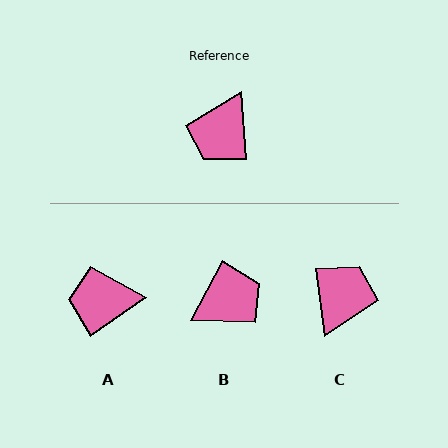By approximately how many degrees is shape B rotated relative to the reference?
Approximately 148 degrees counter-clockwise.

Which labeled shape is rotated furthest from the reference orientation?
C, about 178 degrees away.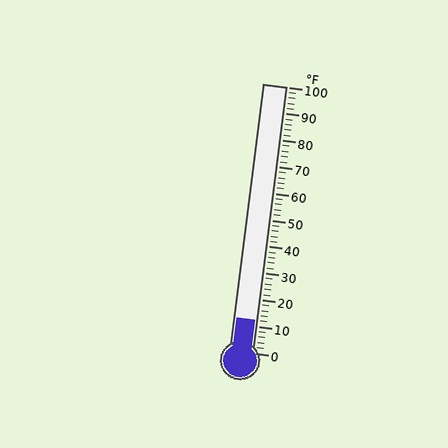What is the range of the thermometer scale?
The thermometer scale ranges from 0°F to 100°F.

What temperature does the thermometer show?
The thermometer shows approximately 12°F.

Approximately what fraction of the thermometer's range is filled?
The thermometer is filled to approximately 10% of its range.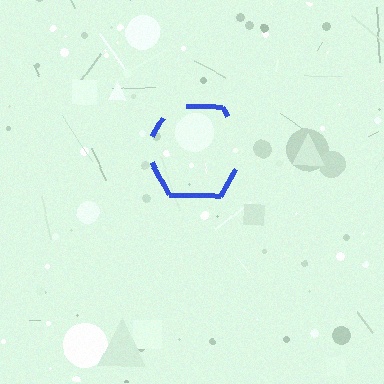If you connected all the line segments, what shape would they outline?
They would outline a hexagon.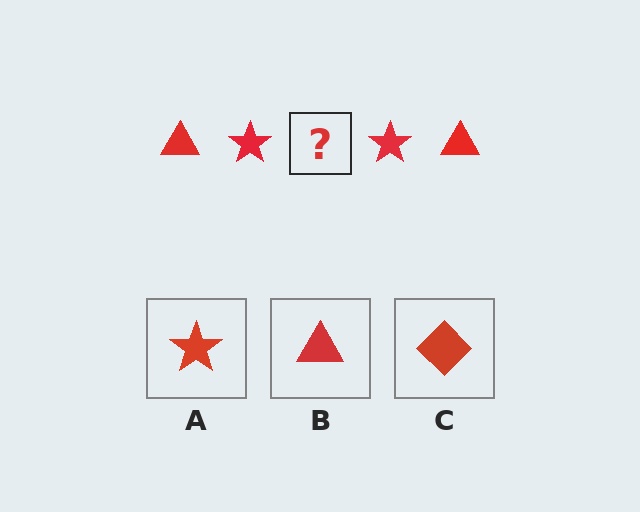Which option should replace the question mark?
Option B.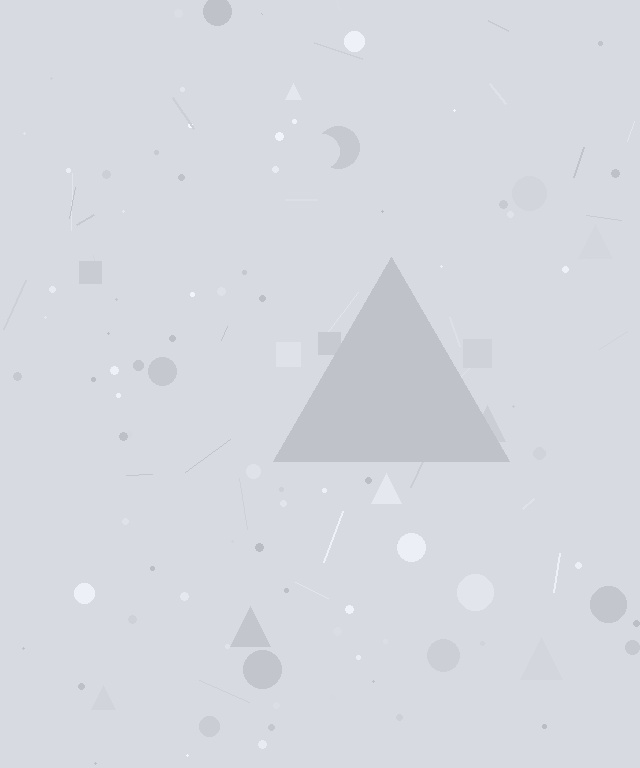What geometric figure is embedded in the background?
A triangle is embedded in the background.